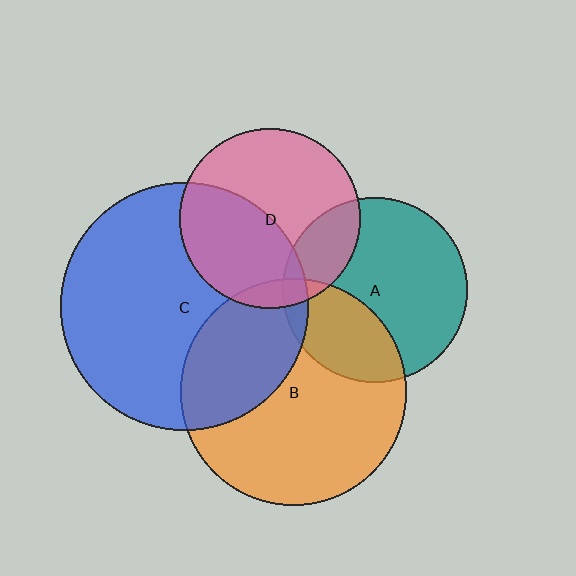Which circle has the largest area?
Circle C (blue).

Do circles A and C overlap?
Yes.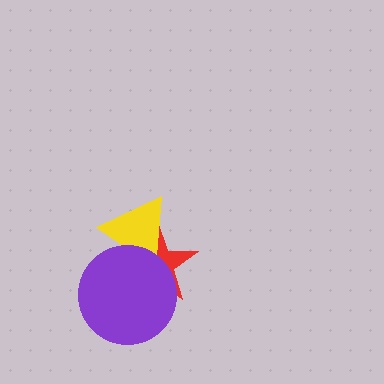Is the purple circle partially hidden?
No, no other shape covers it.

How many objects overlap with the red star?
2 objects overlap with the red star.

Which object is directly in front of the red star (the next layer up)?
The yellow triangle is directly in front of the red star.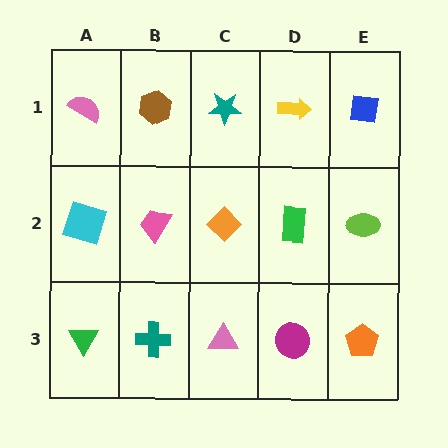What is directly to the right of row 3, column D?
An orange pentagon.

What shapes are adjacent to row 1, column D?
A green rectangle (row 2, column D), a teal star (row 1, column C), a blue square (row 1, column E).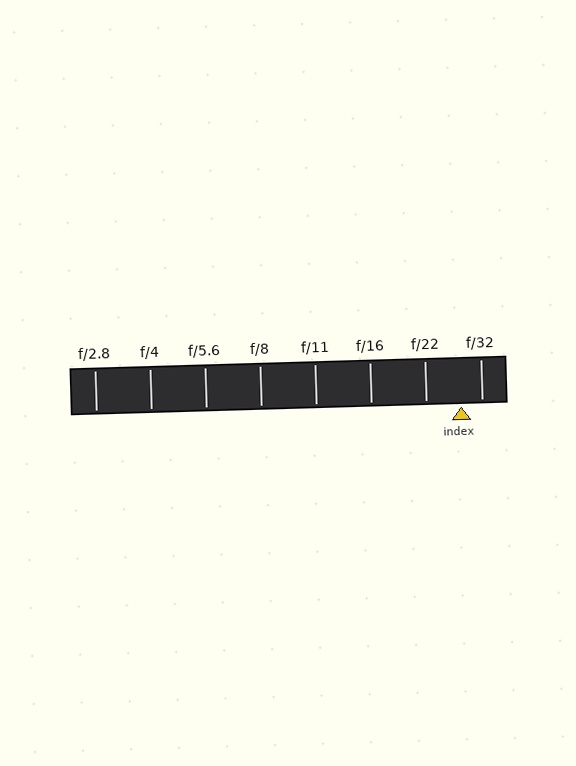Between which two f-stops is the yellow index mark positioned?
The index mark is between f/22 and f/32.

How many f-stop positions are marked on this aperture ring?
There are 8 f-stop positions marked.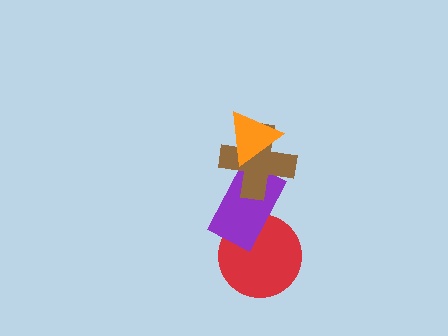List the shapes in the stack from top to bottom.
From top to bottom: the orange triangle, the brown cross, the purple rectangle, the red circle.